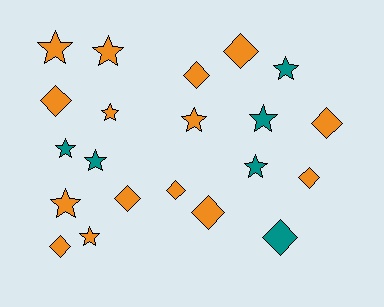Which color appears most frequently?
Orange, with 15 objects.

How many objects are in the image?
There are 21 objects.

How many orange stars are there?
There are 6 orange stars.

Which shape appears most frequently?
Star, with 11 objects.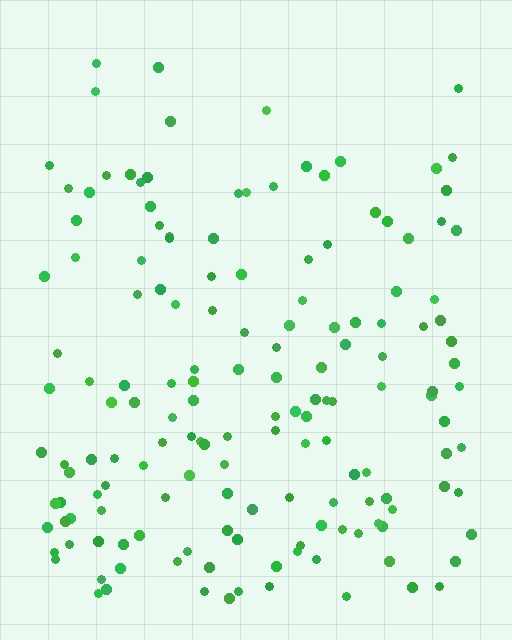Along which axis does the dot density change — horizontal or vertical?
Vertical.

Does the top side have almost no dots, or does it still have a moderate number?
Still a moderate number, just noticeably fewer than the bottom.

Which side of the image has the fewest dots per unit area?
The top.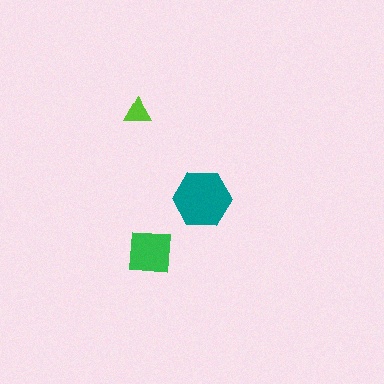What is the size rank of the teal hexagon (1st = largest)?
1st.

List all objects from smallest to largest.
The lime triangle, the green square, the teal hexagon.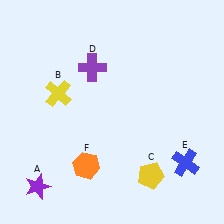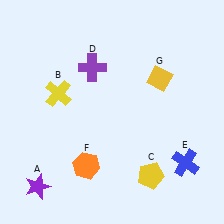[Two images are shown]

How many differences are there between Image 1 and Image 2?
There is 1 difference between the two images.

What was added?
A yellow diamond (G) was added in Image 2.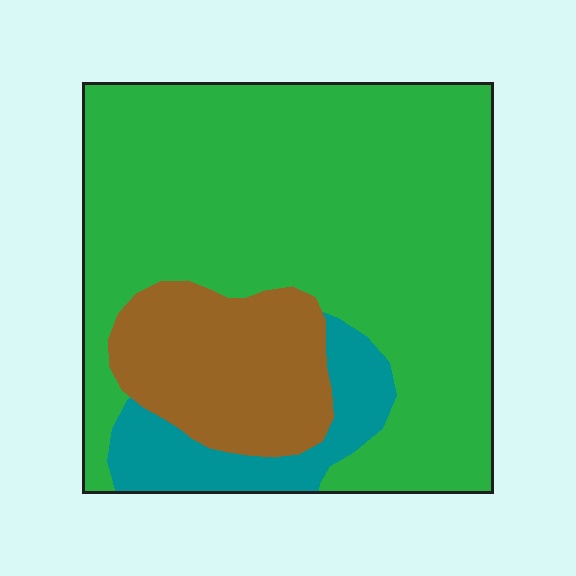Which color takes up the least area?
Teal, at roughly 10%.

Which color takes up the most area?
Green, at roughly 70%.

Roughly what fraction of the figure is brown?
Brown takes up about one fifth (1/5) of the figure.